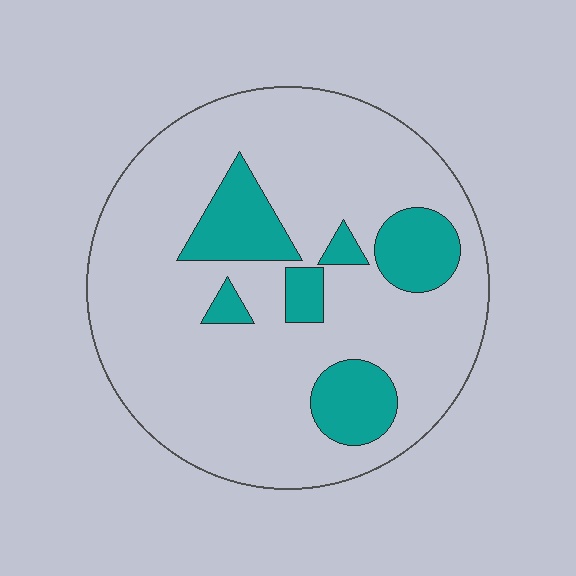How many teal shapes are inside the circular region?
6.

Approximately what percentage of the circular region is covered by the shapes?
Approximately 20%.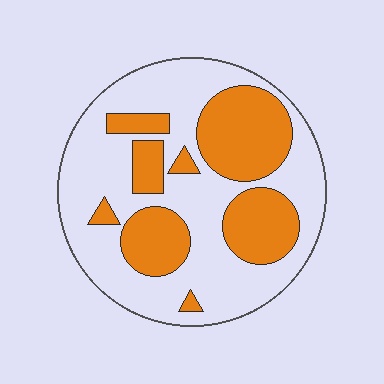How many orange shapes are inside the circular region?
8.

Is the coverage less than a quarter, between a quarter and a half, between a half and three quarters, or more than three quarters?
Between a quarter and a half.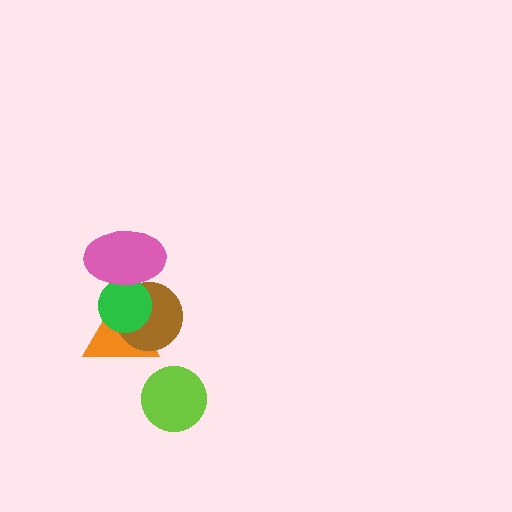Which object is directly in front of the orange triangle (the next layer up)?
The brown circle is directly in front of the orange triangle.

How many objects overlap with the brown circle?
3 objects overlap with the brown circle.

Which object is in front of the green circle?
The pink ellipse is in front of the green circle.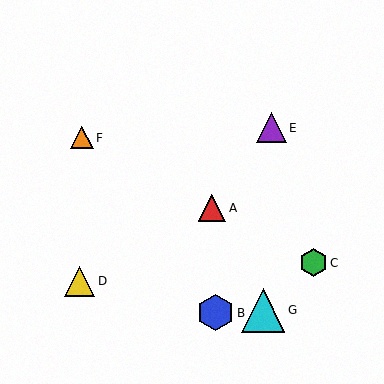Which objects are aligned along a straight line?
Objects A, C, F are aligned along a straight line.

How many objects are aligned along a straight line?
3 objects (A, C, F) are aligned along a straight line.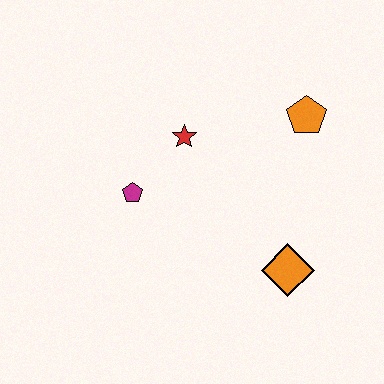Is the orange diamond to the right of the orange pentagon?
No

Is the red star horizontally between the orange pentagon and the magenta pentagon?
Yes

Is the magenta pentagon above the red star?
No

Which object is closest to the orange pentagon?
The red star is closest to the orange pentagon.